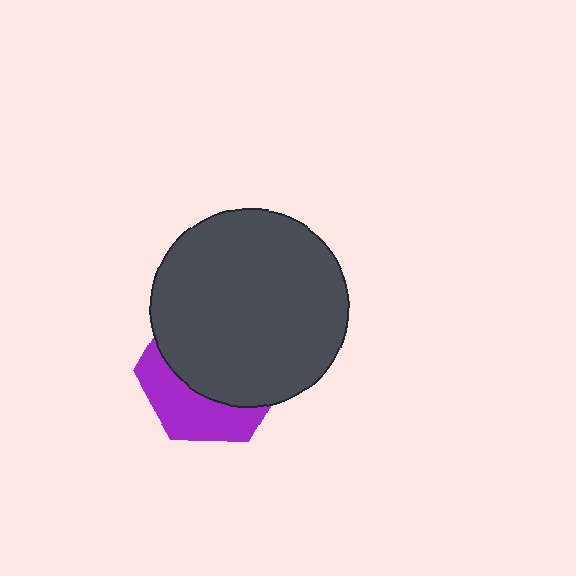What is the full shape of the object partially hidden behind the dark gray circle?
The partially hidden object is a purple hexagon.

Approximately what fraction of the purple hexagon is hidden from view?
Roughly 64% of the purple hexagon is hidden behind the dark gray circle.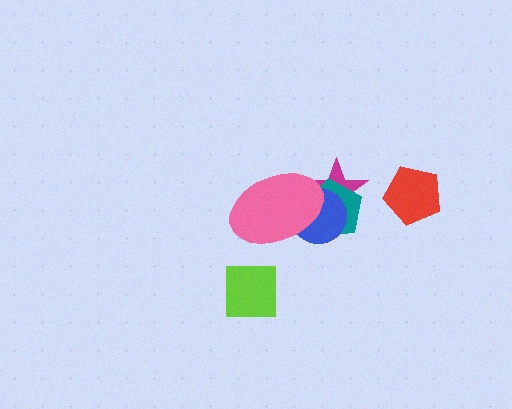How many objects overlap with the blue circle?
3 objects overlap with the blue circle.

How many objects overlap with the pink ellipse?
3 objects overlap with the pink ellipse.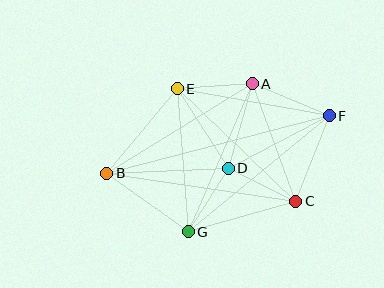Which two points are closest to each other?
Points D and G are closest to each other.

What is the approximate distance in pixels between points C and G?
The distance between C and G is approximately 111 pixels.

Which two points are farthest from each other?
Points B and F are farthest from each other.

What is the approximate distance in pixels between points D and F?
The distance between D and F is approximately 114 pixels.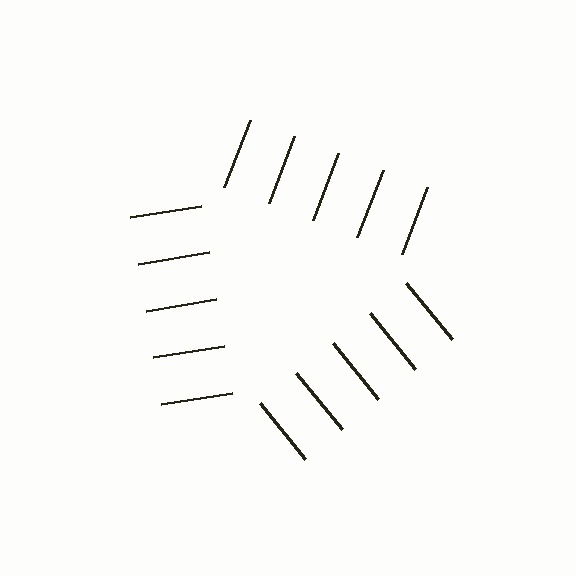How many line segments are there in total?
15 — 5 along each of the 3 edges.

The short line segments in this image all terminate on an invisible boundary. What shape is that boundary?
An illusory triangle — the line segments terminate on its edges but no continuous stroke is drawn.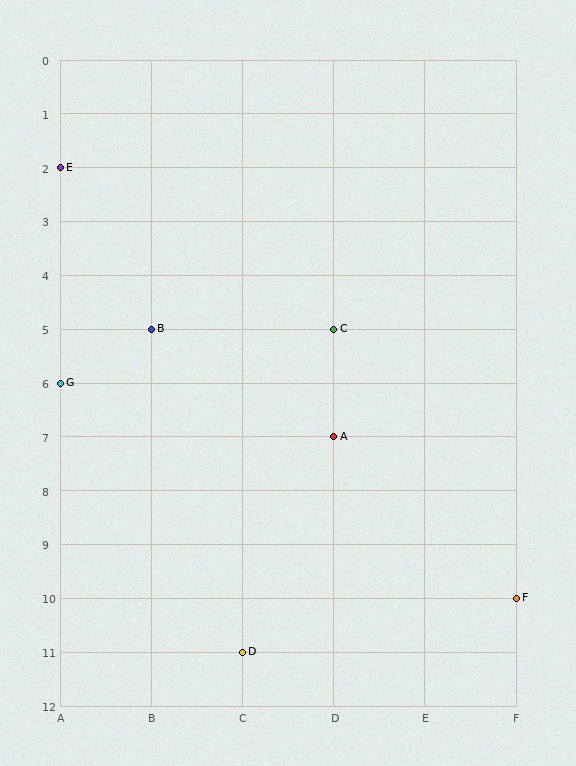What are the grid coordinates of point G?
Point G is at grid coordinates (A, 6).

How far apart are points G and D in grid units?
Points G and D are 2 columns and 5 rows apart (about 5.4 grid units diagonally).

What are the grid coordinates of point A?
Point A is at grid coordinates (D, 7).